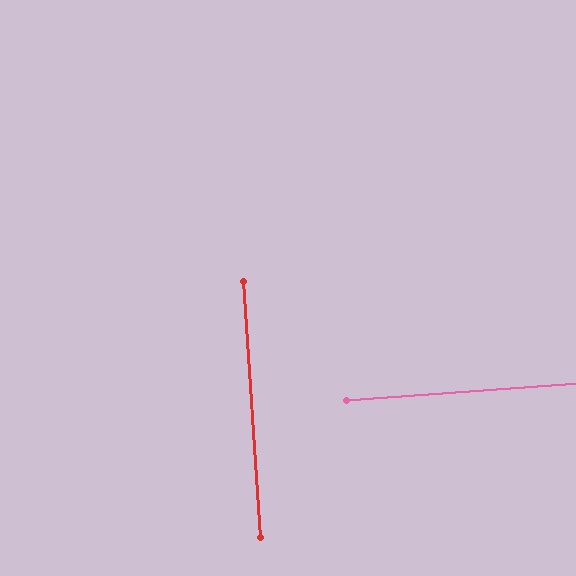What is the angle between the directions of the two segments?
Approximately 90 degrees.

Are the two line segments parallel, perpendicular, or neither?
Perpendicular — they meet at approximately 90°.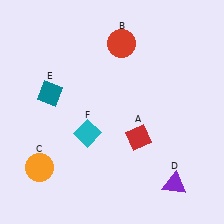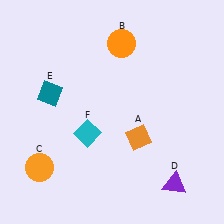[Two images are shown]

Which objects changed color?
A changed from red to orange. B changed from red to orange.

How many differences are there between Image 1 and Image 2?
There are 2 differences between the two images.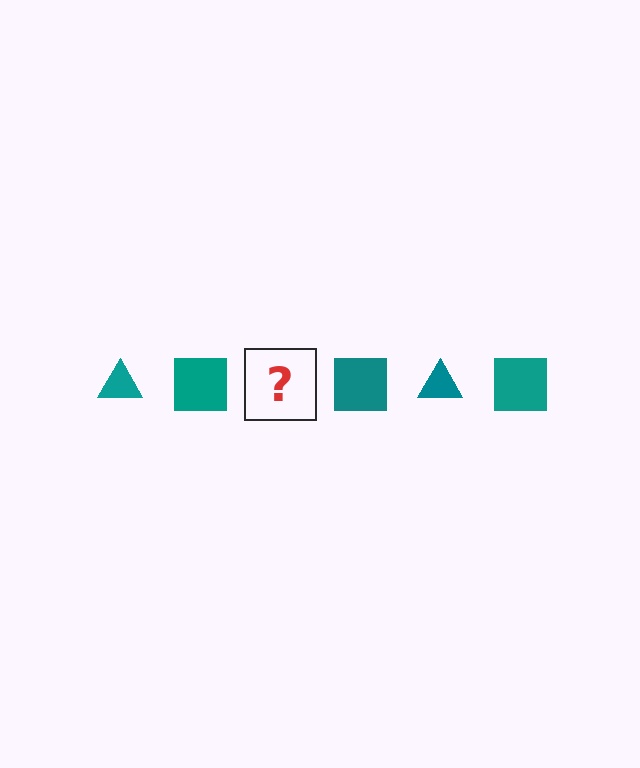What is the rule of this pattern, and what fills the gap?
The rule is that the pattern cycles through triangle, square shapes in teal. The gap should be filled with a teal triangle.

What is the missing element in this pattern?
The missing element is a teal triangle.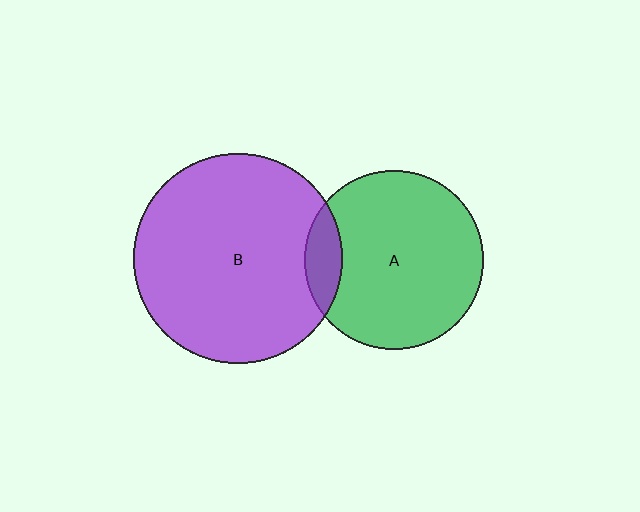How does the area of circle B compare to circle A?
Approximately 1.4 times.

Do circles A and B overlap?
Yes.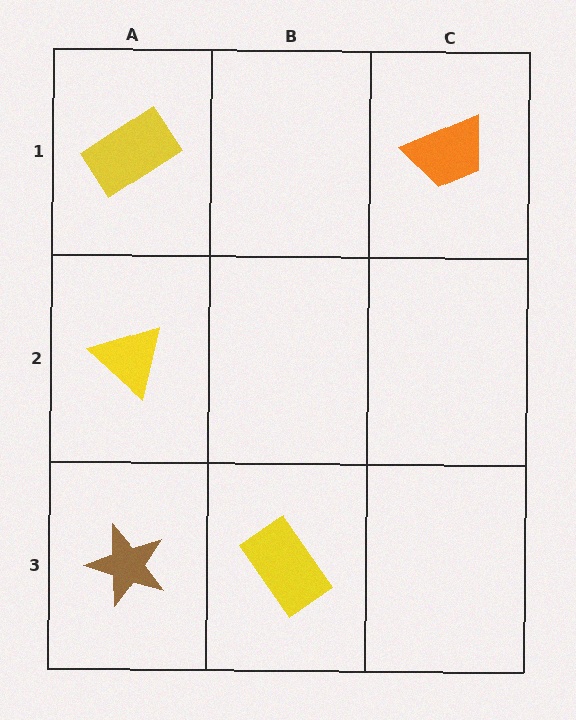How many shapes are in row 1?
2 shapes.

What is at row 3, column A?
A brown star.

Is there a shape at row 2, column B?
No, that cell is empty.